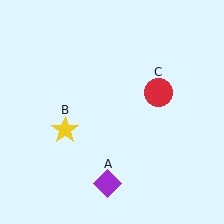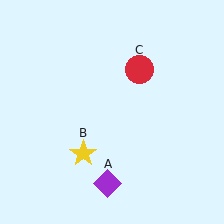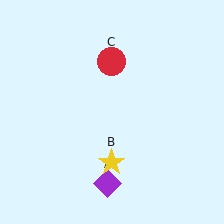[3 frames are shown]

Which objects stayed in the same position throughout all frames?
Purple diamond (object A) remained stationary.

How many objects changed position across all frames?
2 objects changed position: yellow star (object B), red circle (object C).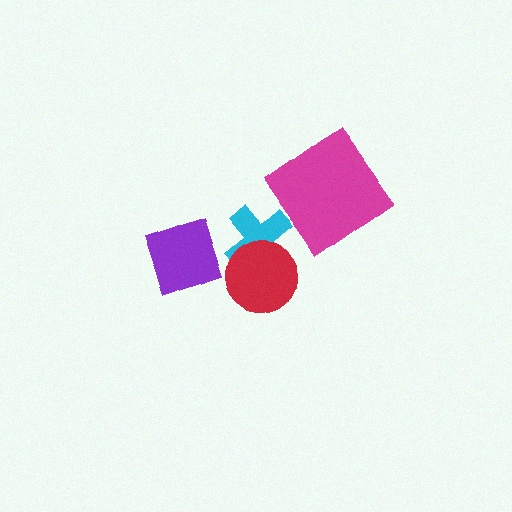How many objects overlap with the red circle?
1 object overlaps with the red circle.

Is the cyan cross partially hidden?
Yes, it is partially covered by another shape.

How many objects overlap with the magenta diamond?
0 objects overlap with the magenta diamond.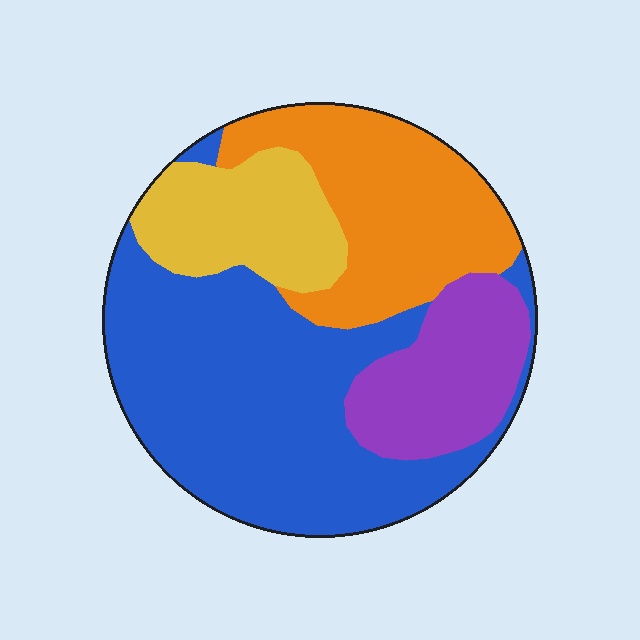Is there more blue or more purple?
Blue.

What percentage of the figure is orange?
Orange takes up less than a quarter of the figure.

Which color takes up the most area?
Blue, at roughly 45%.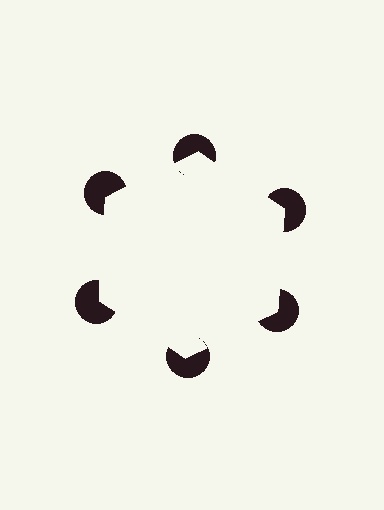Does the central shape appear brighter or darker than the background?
It typically appears slightly brighter than the background, even though no actual brightness change is drawn.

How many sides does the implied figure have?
6 sides.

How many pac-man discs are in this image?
There are 6 — one at each vertex of the illusory hexagon.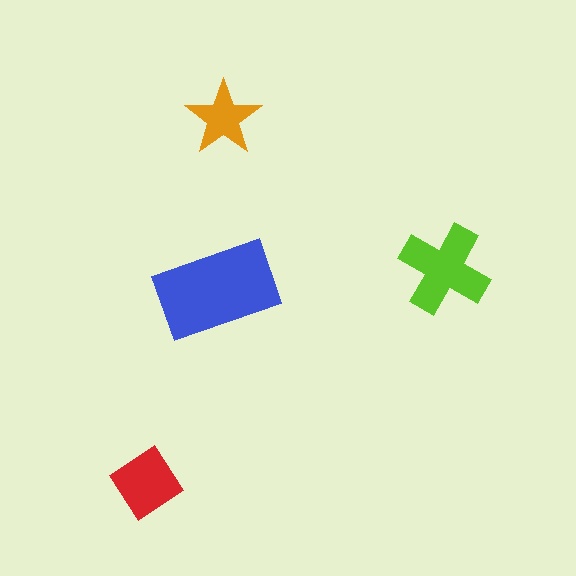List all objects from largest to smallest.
The blue rectangle, the lime cross, the red diamond, the orange star.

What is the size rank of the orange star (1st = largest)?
4th.